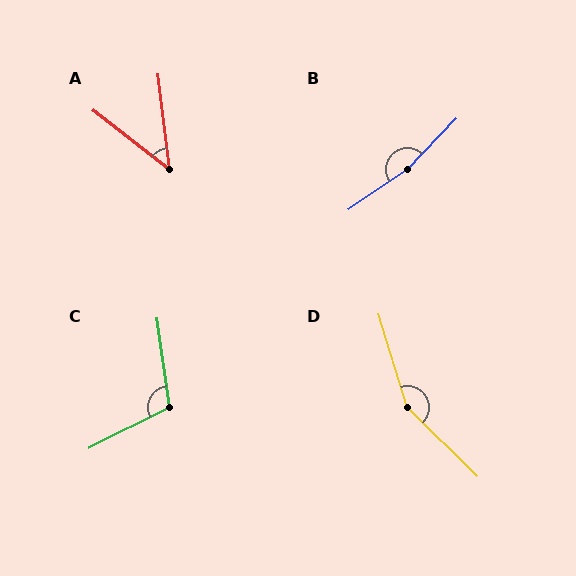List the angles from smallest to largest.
A (45°), C (109°), D (151°), B (168°).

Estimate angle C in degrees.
Approximately 109 degrees.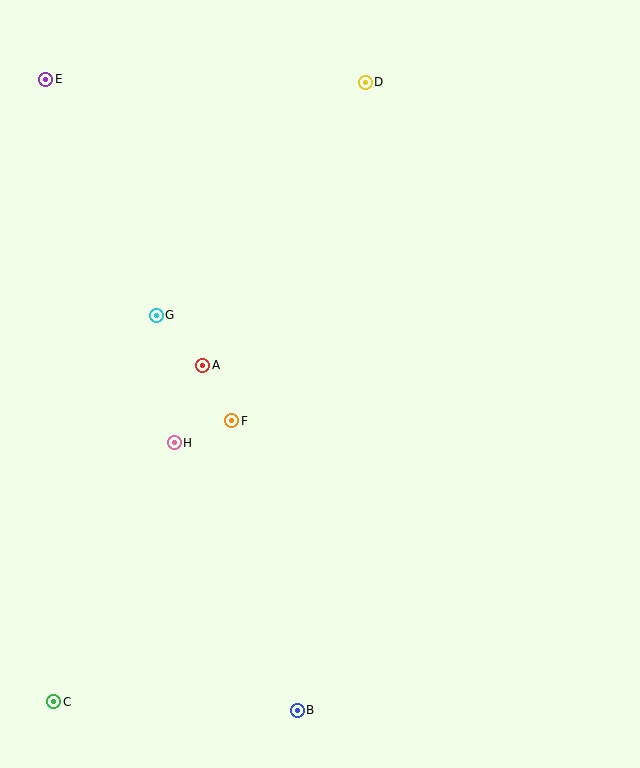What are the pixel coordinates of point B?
Point B is at (297, 710).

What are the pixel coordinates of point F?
Point F is at (232, 421).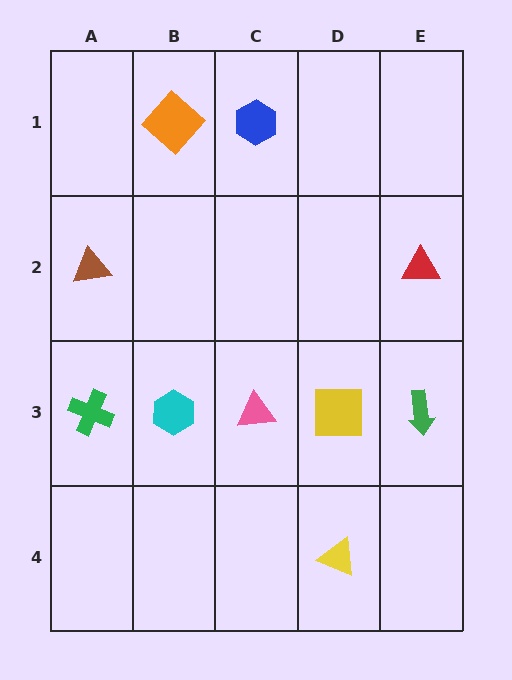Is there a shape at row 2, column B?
No, that cell is empty.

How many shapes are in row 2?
2 shapes.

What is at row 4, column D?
A yellow triangle.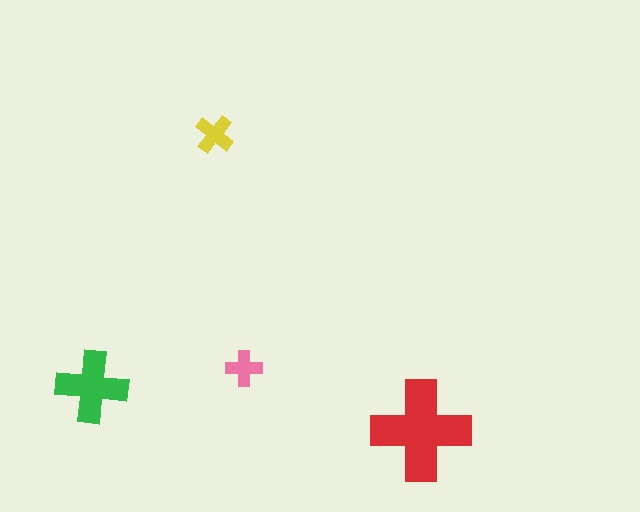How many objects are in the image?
There are 4 objects in the image.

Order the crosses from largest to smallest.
the red one, the green one, the yellow one, the pink one.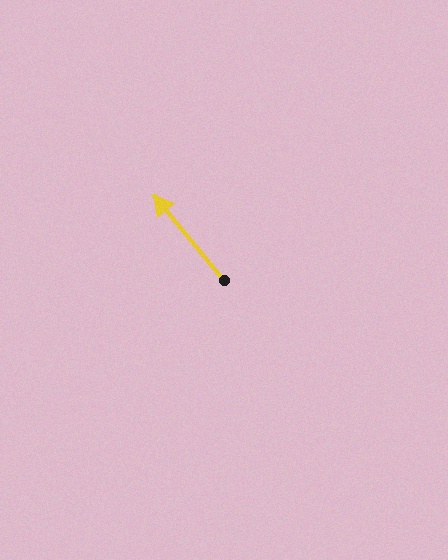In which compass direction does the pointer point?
Northwest.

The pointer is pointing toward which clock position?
Roughly 11 o'clock.